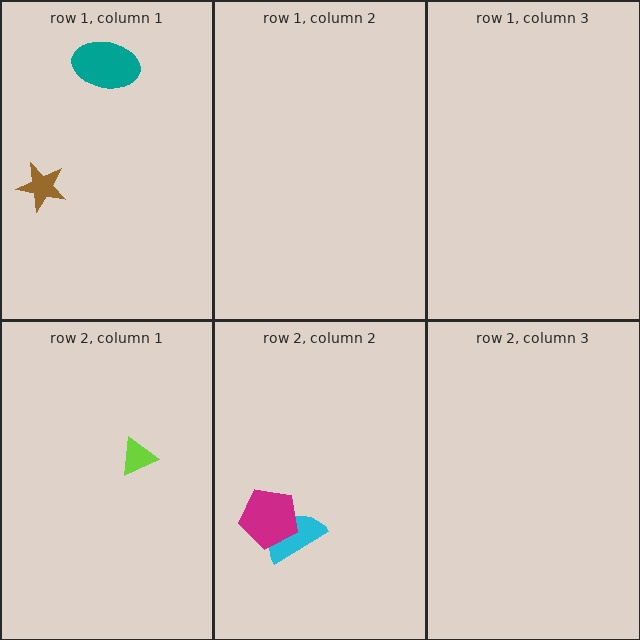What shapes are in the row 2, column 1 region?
The lime triangle.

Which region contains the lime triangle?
The row 2, column 1 region.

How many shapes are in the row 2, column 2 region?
2.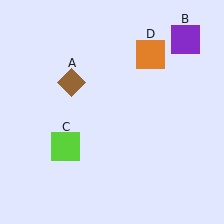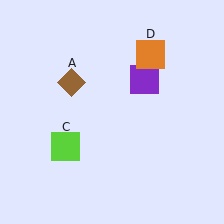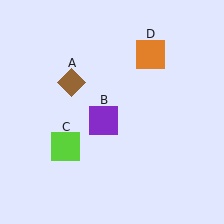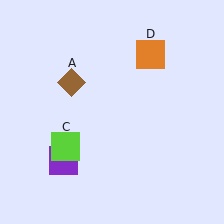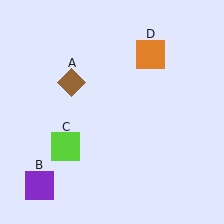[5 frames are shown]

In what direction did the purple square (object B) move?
The purple square (object B) moved down and to the left.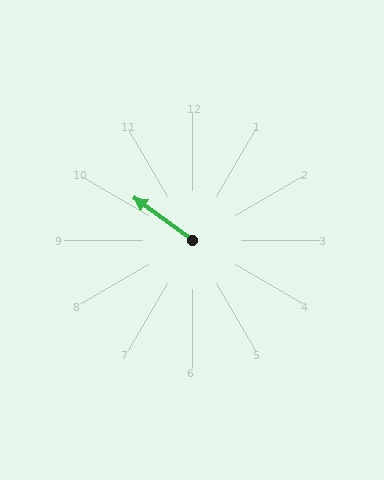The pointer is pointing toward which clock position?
Roughly 10 o'clock.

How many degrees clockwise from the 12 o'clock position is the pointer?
Approximately 306 degrees.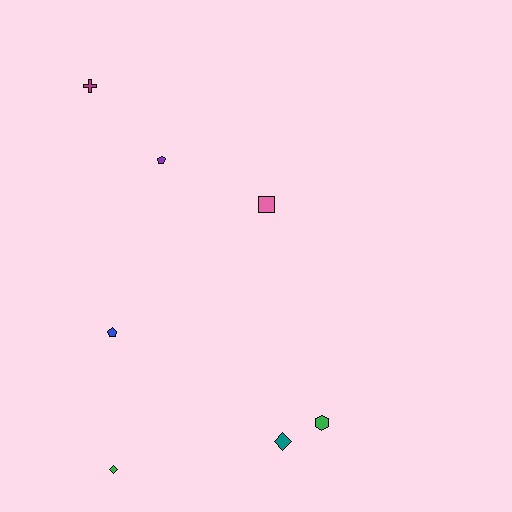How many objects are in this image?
There are 7 objects.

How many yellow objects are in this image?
There are no yellow objects.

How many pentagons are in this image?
There are 2 pentagons.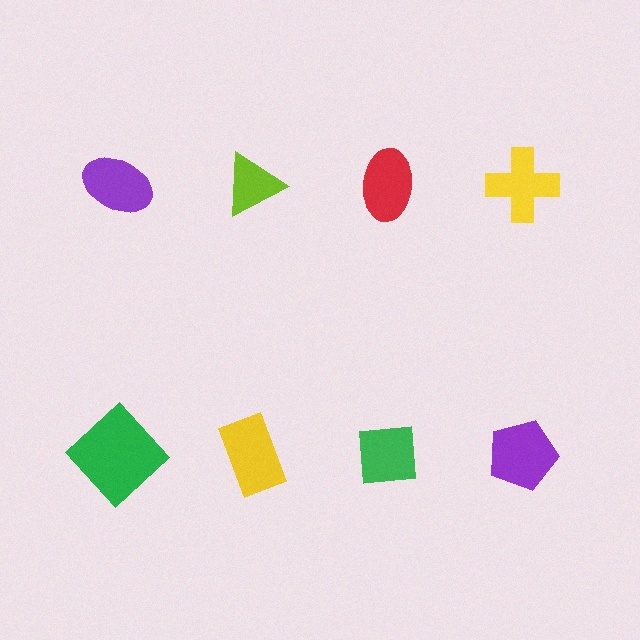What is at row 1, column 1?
A purple ellipse.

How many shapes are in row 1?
4 shapes.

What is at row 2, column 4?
A purple pentagon.